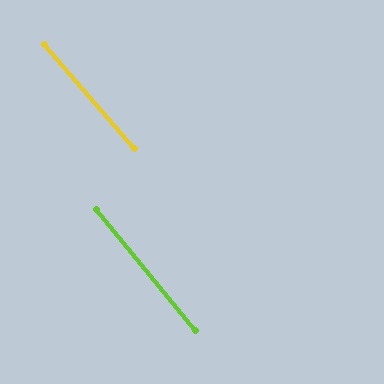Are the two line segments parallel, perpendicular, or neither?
Parallel — their directions differ by only 1.7°.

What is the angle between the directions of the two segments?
Approximately 2 degrees.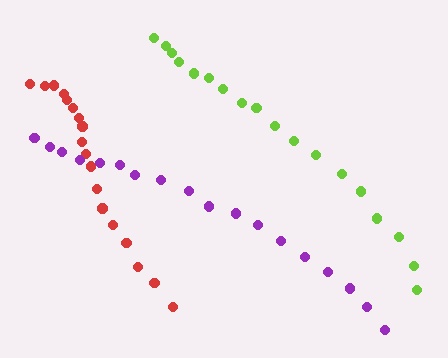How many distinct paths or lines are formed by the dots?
There are 3 distinct paths.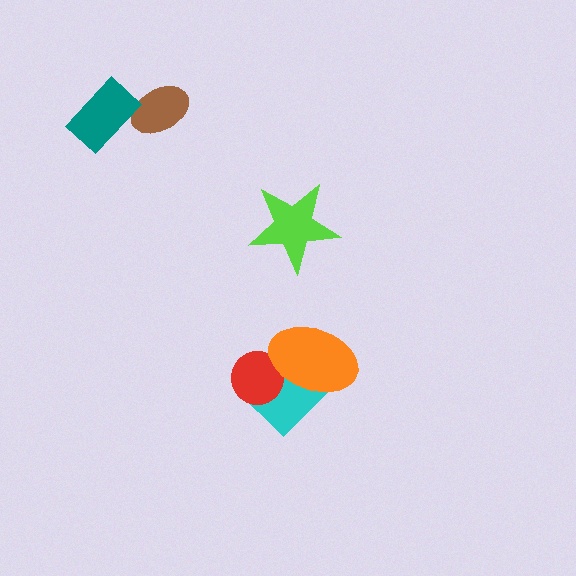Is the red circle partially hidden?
Yes, it is partially covered by another shape.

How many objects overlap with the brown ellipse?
1 object overlaps with the brown ellipse.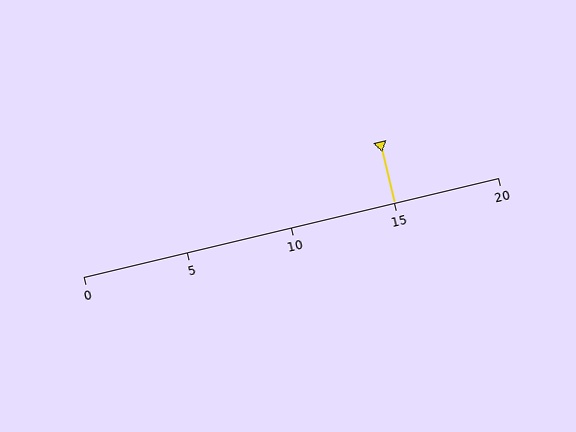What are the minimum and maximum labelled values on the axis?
The axis runs from 0 to 20.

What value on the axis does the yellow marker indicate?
The marker indicates approximately 15.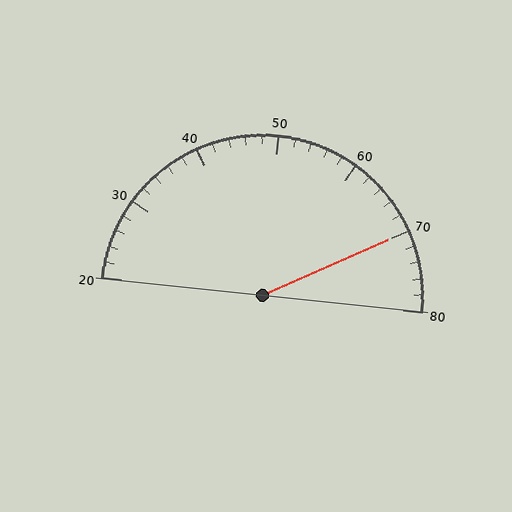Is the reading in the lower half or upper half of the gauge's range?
The reading is in the upper half of the range (20 to 80).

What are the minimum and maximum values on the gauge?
The gauge ranges from 20 to 80.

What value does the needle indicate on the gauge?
The needle indicates approximately 70.